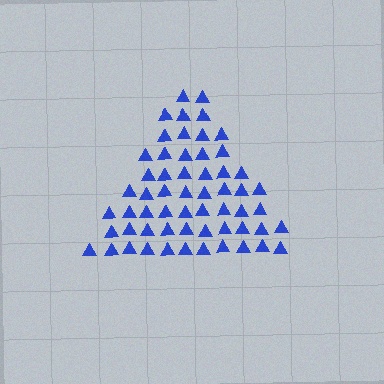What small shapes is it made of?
It is made of small triangles.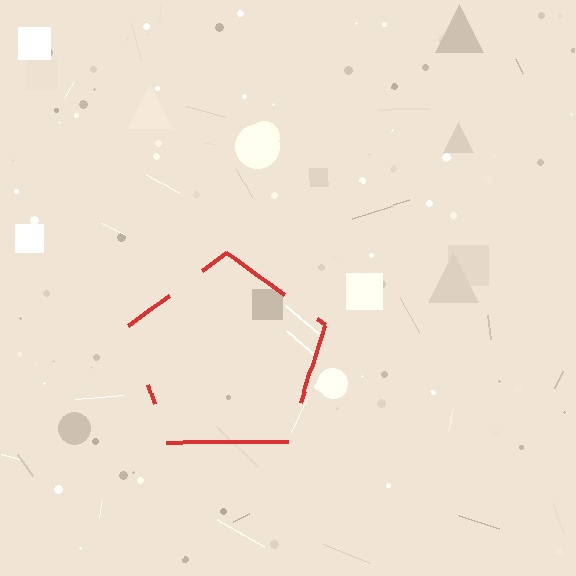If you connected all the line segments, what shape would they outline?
They would outline a pentagon.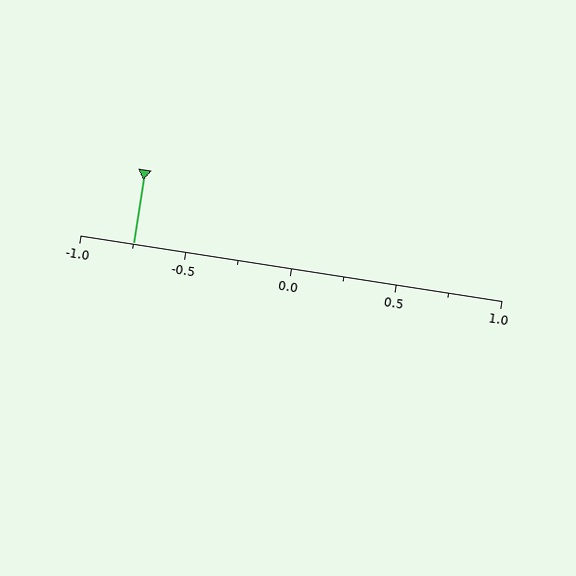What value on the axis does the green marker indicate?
The marker indicates approximately -0.75.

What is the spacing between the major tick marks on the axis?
The major ticks are spaced 0.5 apart.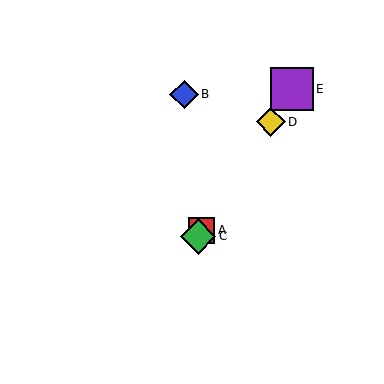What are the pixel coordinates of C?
Object C is at (198, 236).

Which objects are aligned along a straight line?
Objects A, C, D, E are aligned along a straight line.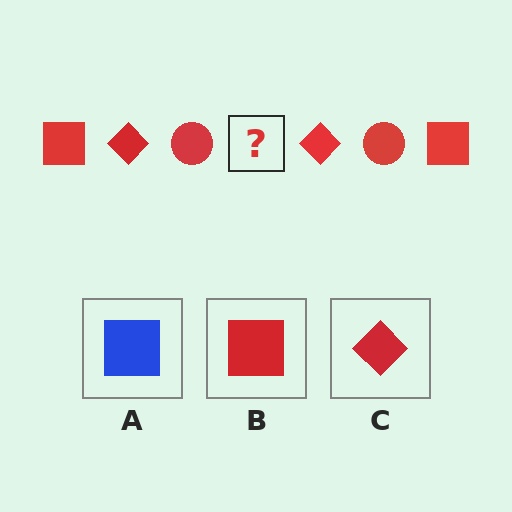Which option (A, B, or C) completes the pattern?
B.